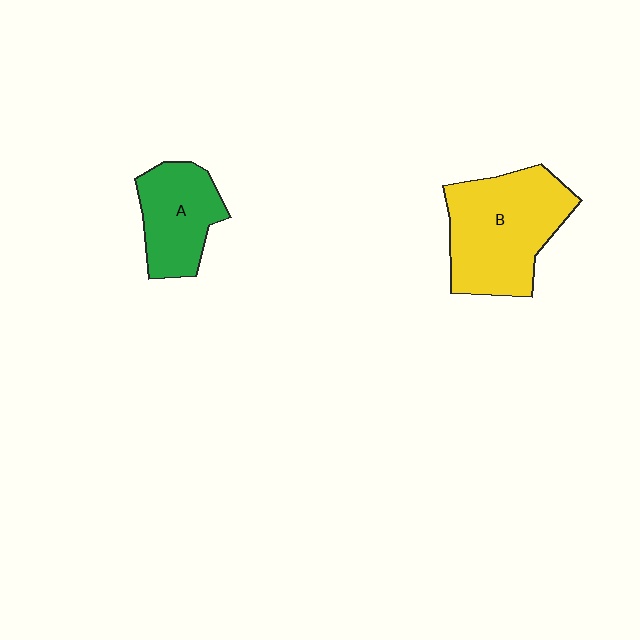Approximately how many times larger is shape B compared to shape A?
Approximately 1.6 times.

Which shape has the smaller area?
Shape A (green).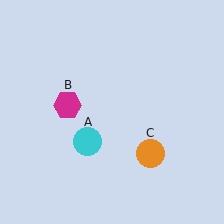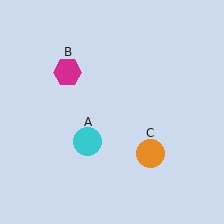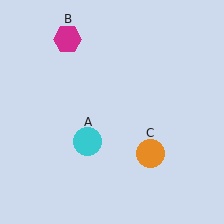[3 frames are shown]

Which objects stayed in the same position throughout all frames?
Cyan circle (object A) and orange circle (object C) remained stationary.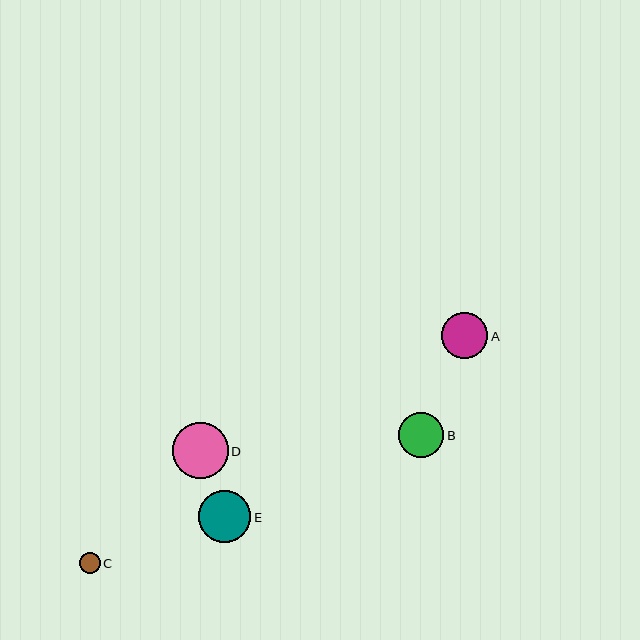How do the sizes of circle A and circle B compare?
Circle A and circle B are approximately the same size.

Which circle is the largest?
Circle D is the largest with a size of approximately 56 pixels.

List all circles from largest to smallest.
From largest to smallest: D, E, A, B, C.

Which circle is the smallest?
Circle C is the smallest with a size of approximately 21 pixels.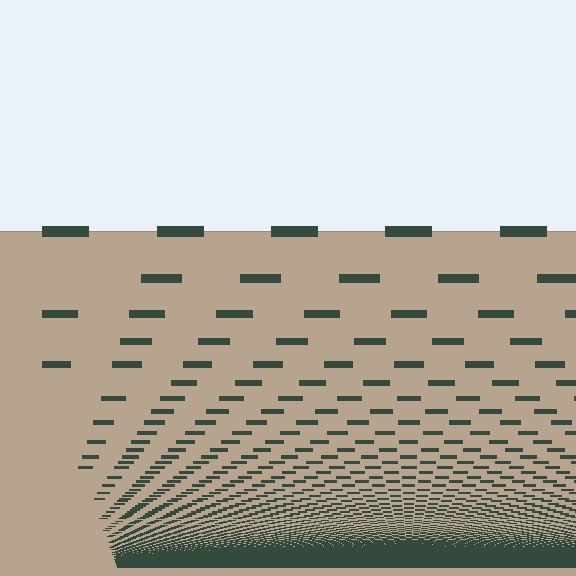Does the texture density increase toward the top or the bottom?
Density increases toward the bottom.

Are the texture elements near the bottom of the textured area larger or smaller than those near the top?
Smaller. The gradient is inverted — elements near the bottom are smaller and denser.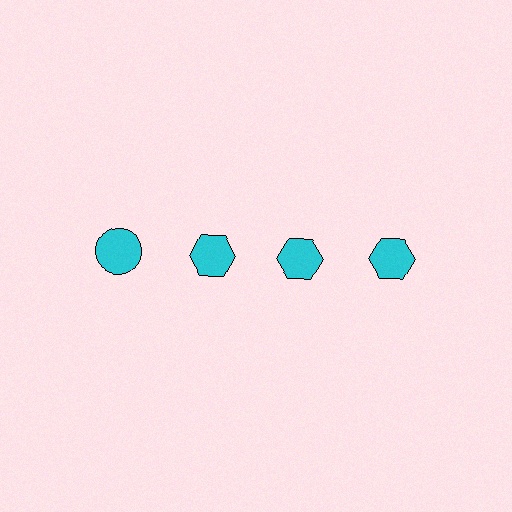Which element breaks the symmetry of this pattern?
The cyan circle in the top row, leftmost column breaks the symmetry. All other shapes are cyan hexagons.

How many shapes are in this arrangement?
There are 4 shapes arranged in a grid pattern.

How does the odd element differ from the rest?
It has a different shape: circle instead of hexagon.